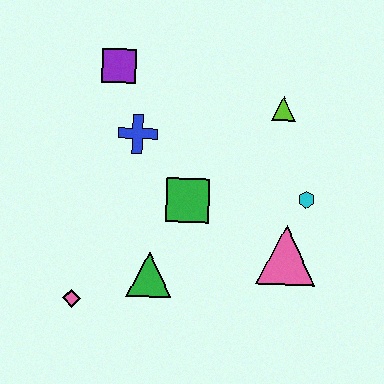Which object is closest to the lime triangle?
The cyan hexagon is closest to the lime triangle.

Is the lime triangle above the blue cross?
Yes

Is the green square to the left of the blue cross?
No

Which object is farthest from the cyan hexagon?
The pink diamond is farthest from the cyan hexagon.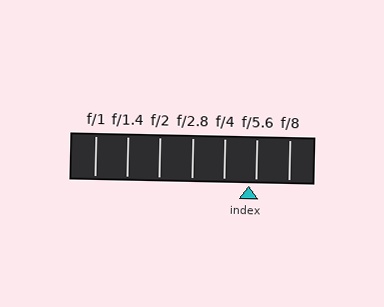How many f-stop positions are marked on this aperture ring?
There are 7 f-stop positions marked.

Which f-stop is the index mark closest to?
The index mark is closest to f/5.6.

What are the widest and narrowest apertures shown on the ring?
The widest aperture shown is f/1 and the narrowest is f/8.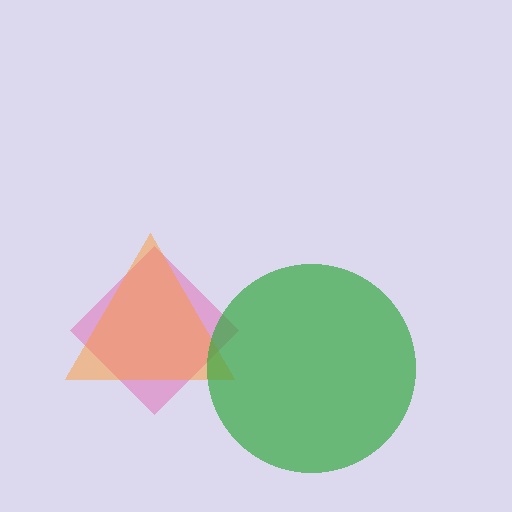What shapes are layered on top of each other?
The layered shapes are: a pink diamond, an orange triangle, a green circle.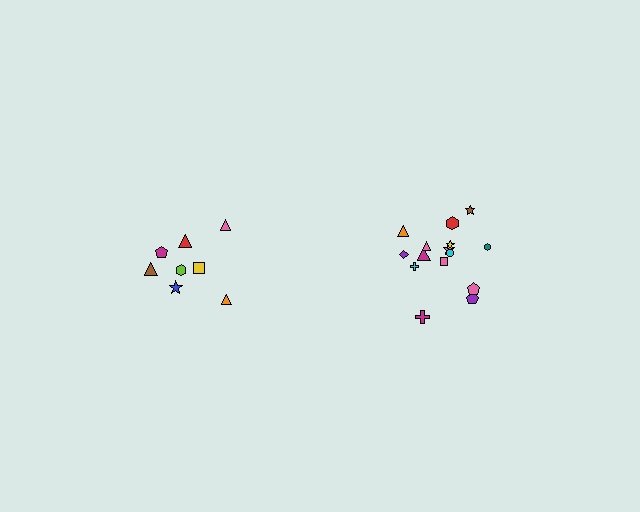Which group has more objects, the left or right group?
The right group.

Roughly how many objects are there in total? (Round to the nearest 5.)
Roughly 25 objects in total.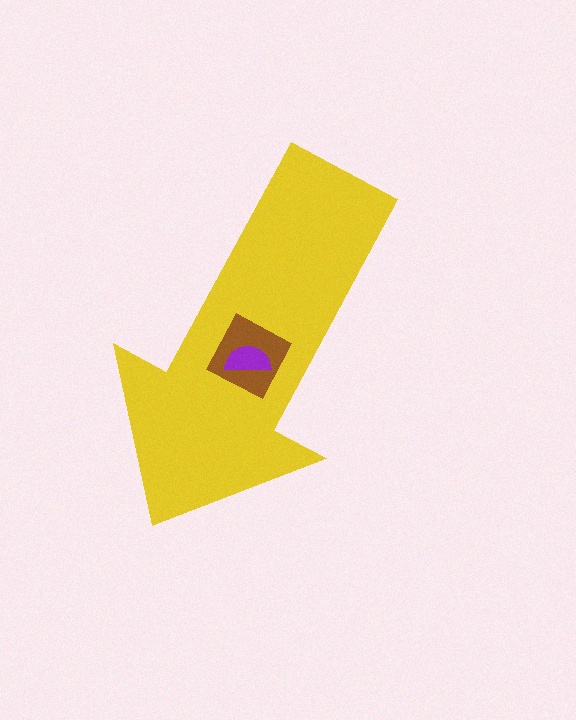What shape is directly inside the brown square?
The purple semicircle.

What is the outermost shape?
The yellow arrow.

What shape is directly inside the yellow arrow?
The brown square.